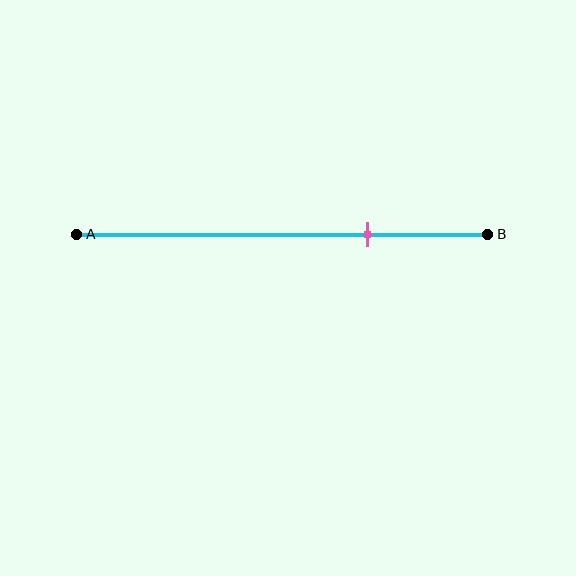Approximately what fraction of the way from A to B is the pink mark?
The pink mark is approximately 70% of the way from A to B.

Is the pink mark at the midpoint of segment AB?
No, the mark is at about 70% from A, not at the 50% midpoint.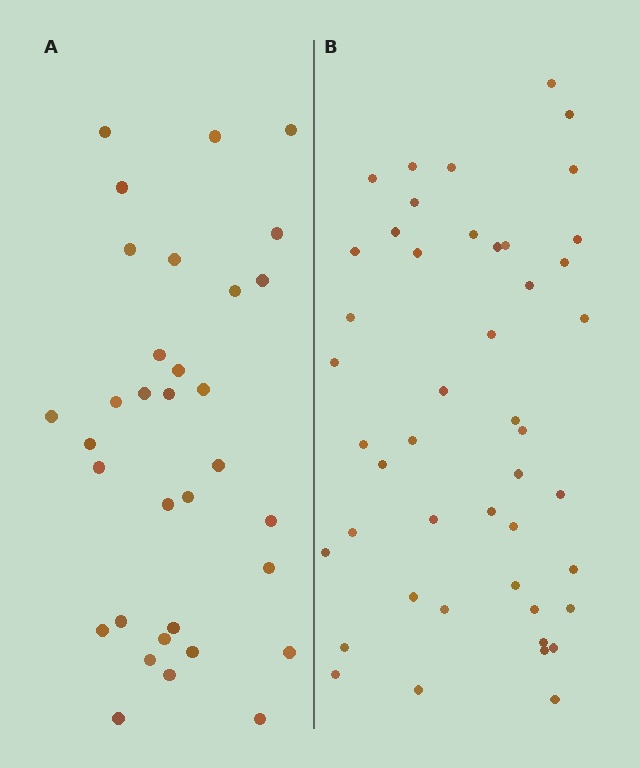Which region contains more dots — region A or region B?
Region B (the right region) has more dots.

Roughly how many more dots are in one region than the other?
Region B has approximately 15 more dots than region A.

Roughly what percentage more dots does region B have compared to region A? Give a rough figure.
About 40% more.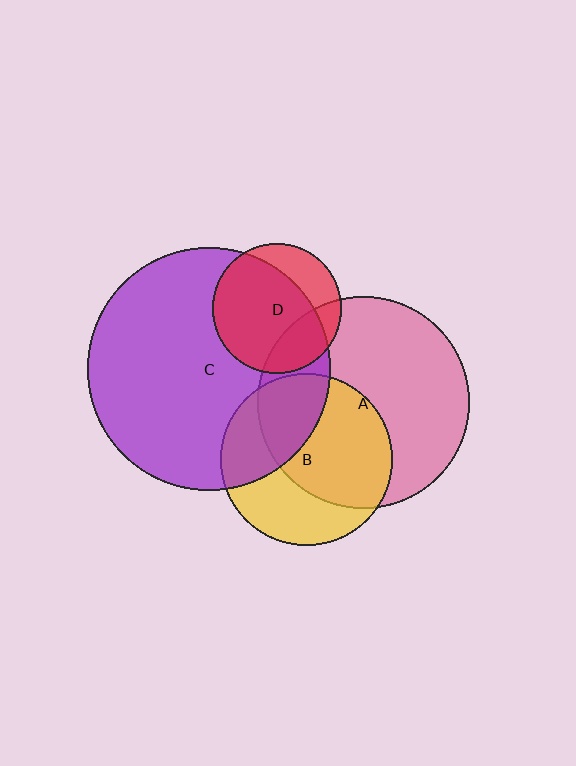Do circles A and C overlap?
Yes.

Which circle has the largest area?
Circle C (purple).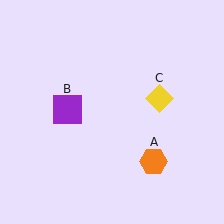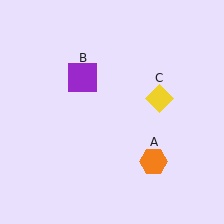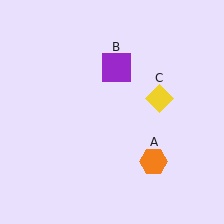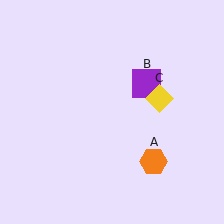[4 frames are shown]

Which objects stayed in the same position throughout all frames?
Orange hexagon (object A) and yellow diamond (object C) remained stationary.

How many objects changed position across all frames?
1 object changed position: purple square (object B).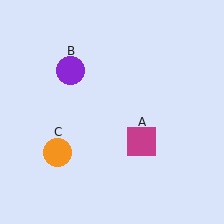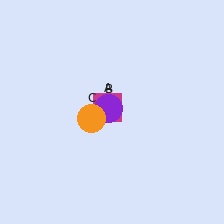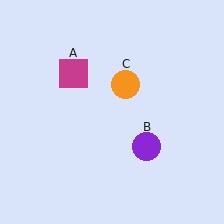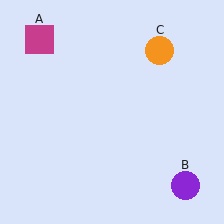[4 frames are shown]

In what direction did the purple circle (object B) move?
The purple circle (object B) moved down and to the right.